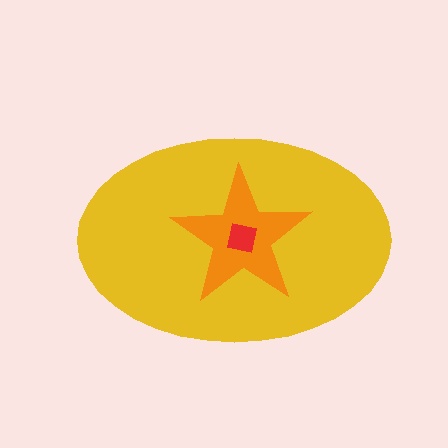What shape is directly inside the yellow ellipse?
The orange star.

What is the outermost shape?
The yellow ellipse.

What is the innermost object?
The red square.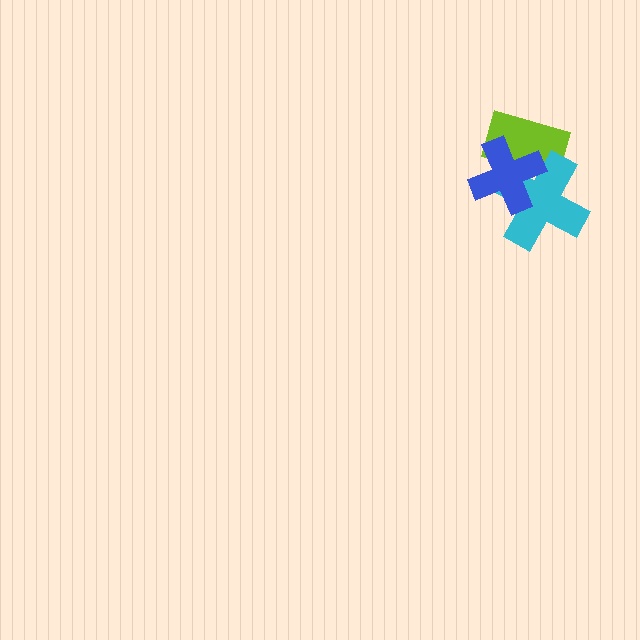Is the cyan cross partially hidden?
Yes, it is partially covered by another shape.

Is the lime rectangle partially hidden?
Yes, it is partially covered by another shape.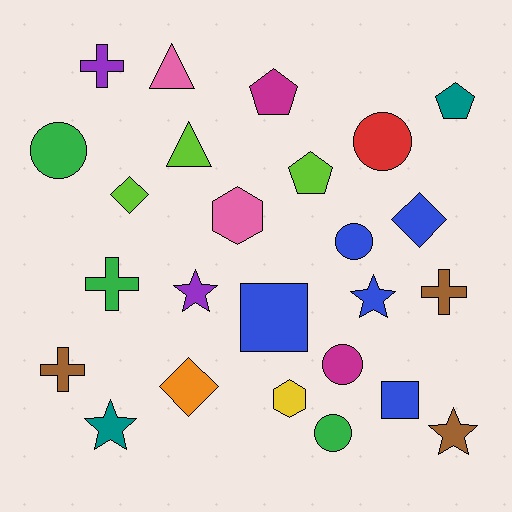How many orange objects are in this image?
There is 1 orange object.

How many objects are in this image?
There are 25 objects.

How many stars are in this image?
There are 4 stars.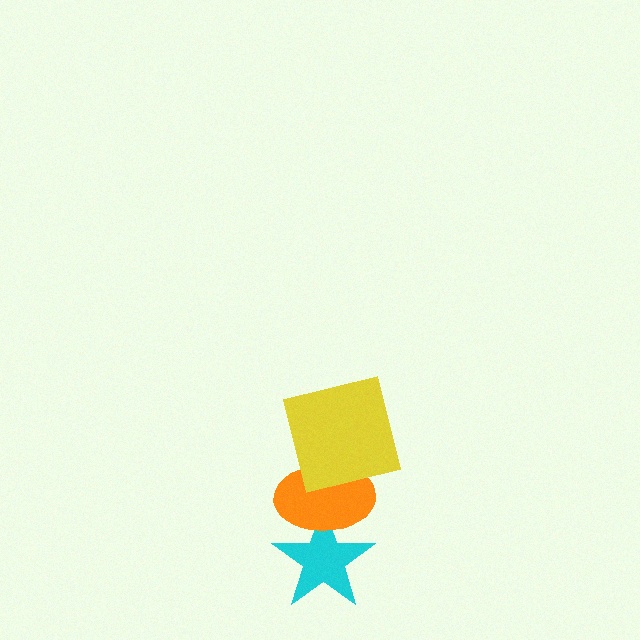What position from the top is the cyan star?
The cyan star is 3rd from the top.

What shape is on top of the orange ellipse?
The yellow square is on top of the orange ellipse.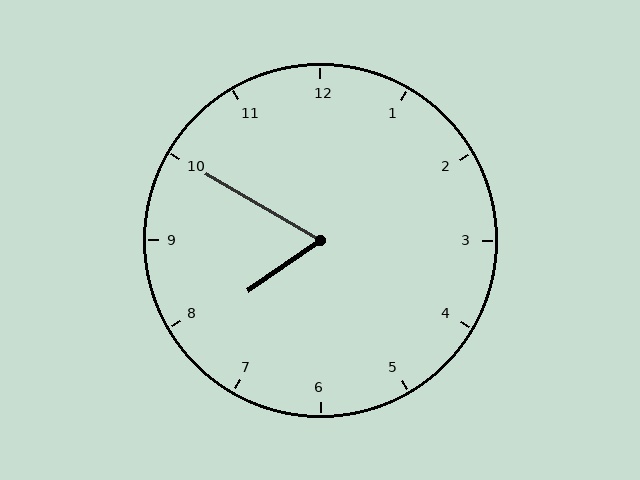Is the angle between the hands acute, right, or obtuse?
It is acute.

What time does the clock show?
7:50.